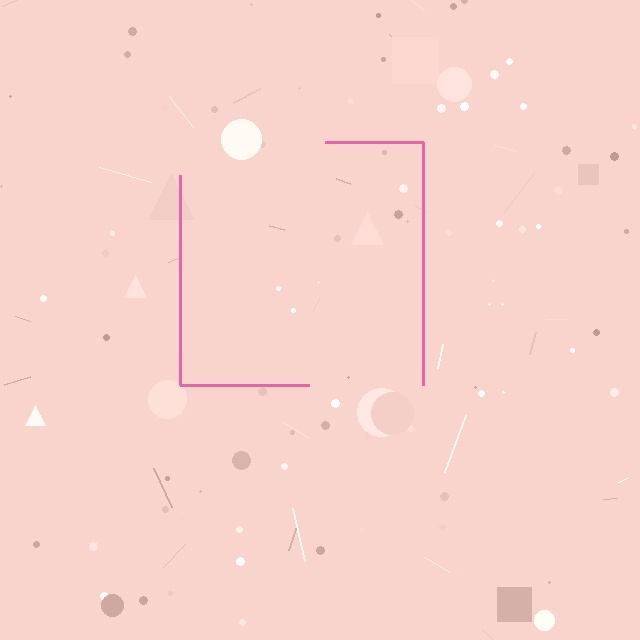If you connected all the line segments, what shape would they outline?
They would outline a square.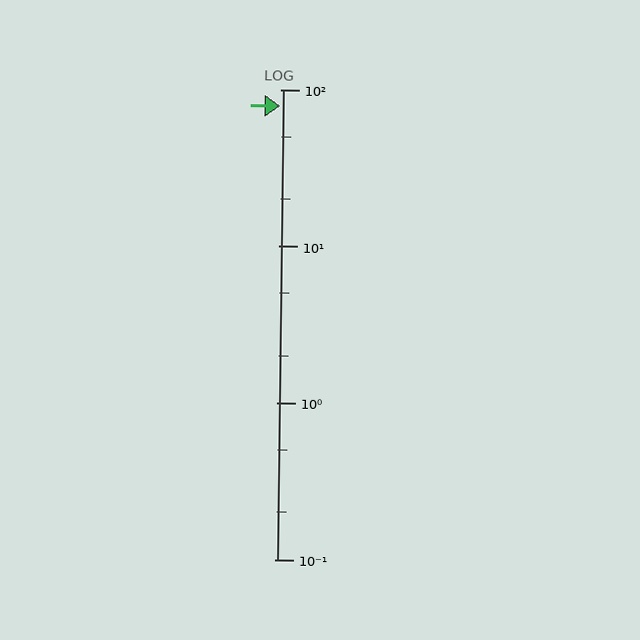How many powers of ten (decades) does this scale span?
The scale spans 3 decades, from 0.1 to 100.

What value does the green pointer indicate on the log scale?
The pointer indicates approximately 79.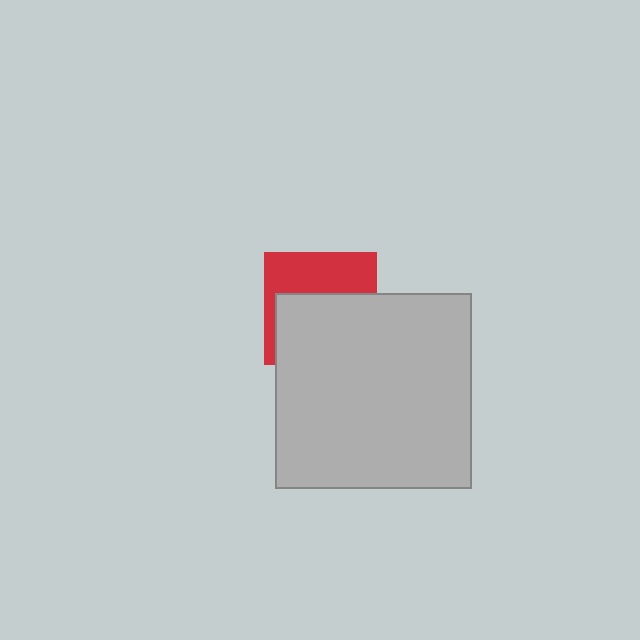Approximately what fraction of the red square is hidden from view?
Roughly 57% of the red square is hidden behind the light gray rectangle.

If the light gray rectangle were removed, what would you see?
You would see the complete red square.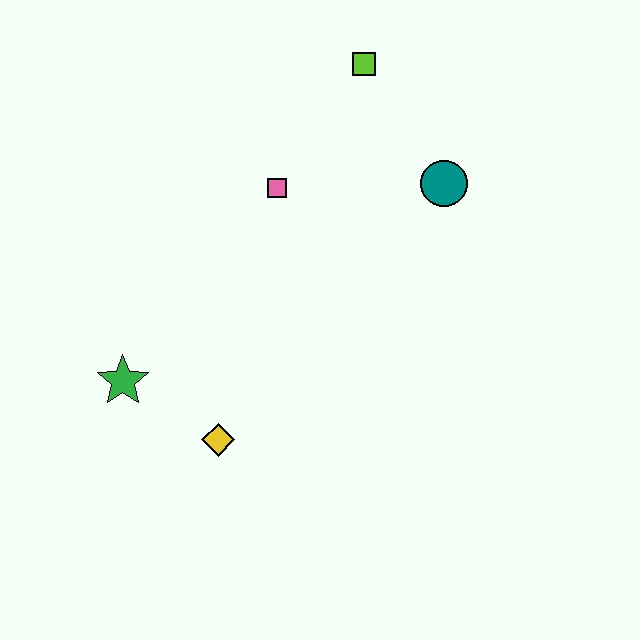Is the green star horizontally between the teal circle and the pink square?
No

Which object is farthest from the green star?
The lime square is farthest from the green star.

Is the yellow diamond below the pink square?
Yes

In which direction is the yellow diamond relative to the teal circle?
The yellow diamond is below the teal circle.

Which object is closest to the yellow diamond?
The green star is closest to the yellow diamond.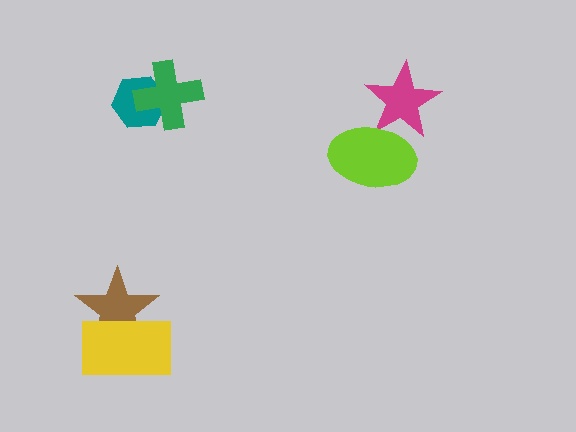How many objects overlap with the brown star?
1 object overlaps with the brown star.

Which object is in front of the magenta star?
The lime ellipse is in front of the magenta star.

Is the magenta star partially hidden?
Yes, it is partially covered by another shape.